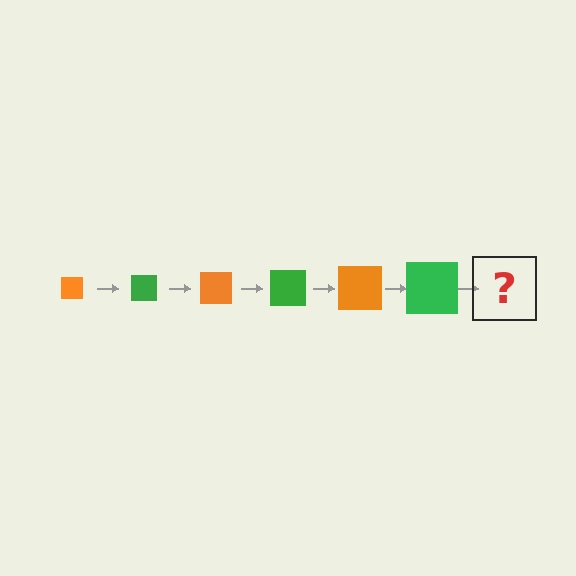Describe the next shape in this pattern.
It should be an orange square, larger than the previous one.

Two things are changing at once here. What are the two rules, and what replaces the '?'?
The two rules are that the square grows larger each step and the color cycles through orange and green. The '?' should be an orange square, larger than the previous one.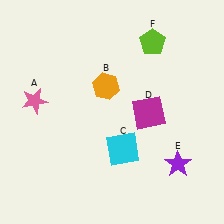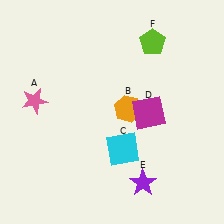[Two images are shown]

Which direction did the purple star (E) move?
The purple star (E) moved left.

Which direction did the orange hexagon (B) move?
The orange hexagon (B) moved down.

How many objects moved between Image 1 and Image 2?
2 objects moved between the two images.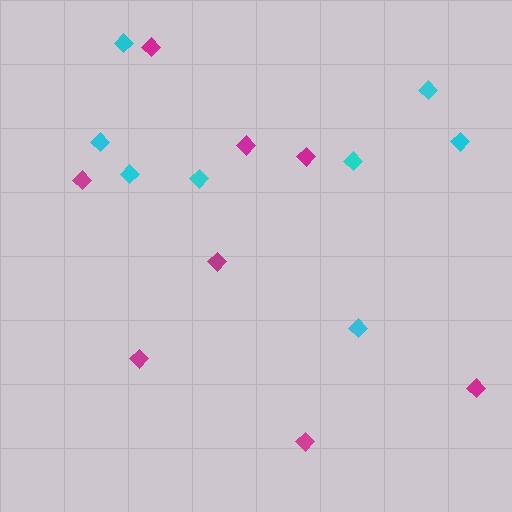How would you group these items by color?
There are 2 groups: one group of cyan diamonds (8) and one group of magenta diamonds (8).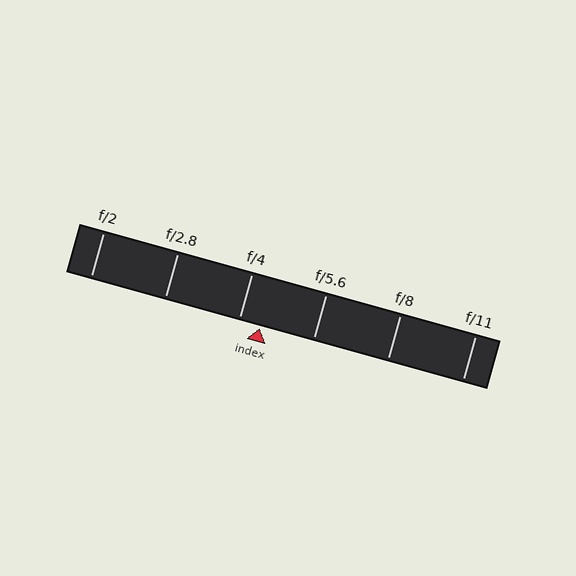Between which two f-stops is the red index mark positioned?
The index mark is between f/4 and f/5.6.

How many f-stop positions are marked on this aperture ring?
There are 6 f-stop positions marked.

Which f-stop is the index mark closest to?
The index mark is closest to f/4.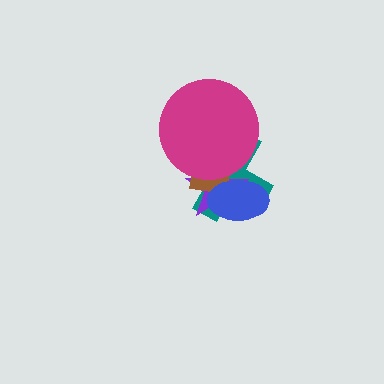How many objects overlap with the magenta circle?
3 objects overlap with the magenta circle.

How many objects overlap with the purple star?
4 objects overlap with the purple star.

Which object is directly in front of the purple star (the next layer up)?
The brown square is directly in front of the purple star.